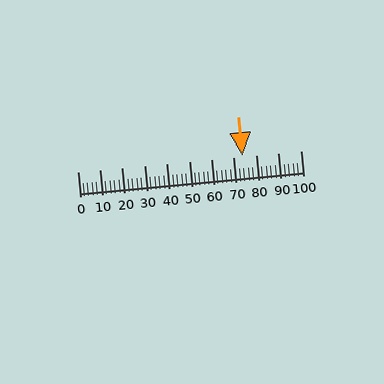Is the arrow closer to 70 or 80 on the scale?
The arrow is closer to 70.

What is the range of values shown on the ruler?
The ruler shows values from 0 to 100.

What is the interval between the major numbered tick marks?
The major tick marks are spaced 10 units apart.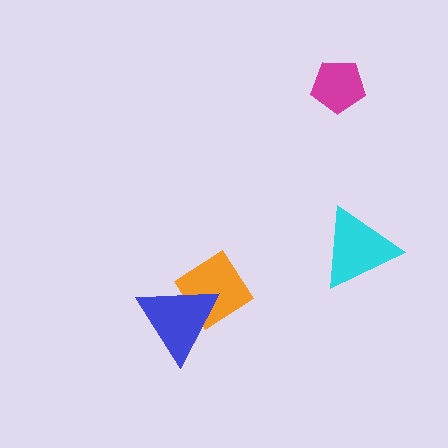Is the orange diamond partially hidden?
Yes, it is partially covered by another shape.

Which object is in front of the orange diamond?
The blue triangle is in front of the orange diamond.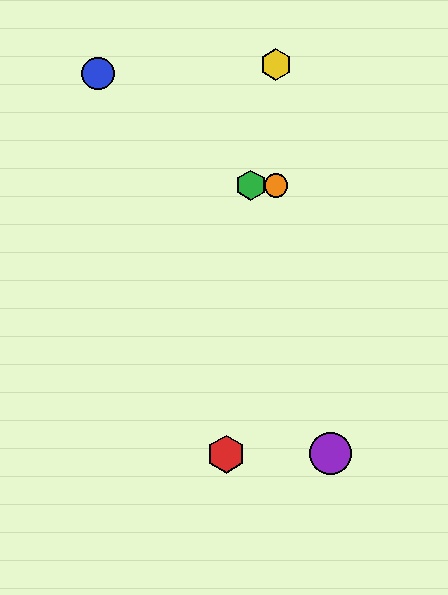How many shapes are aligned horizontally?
2 shapes (the green hexagon, the orange circle) are aligned horizontally.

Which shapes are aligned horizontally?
The green hexagon, the orange circle are aligned horizontally.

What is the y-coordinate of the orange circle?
The orange circle is at y≈185.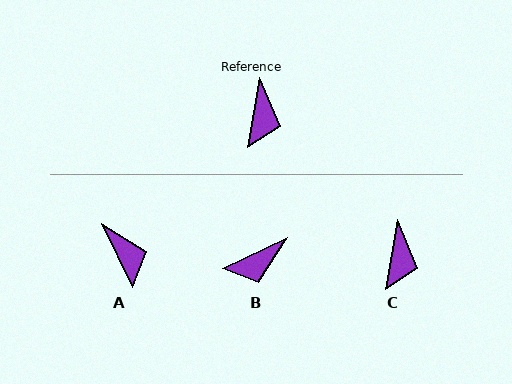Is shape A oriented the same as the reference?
No, it is off by about 35 degrees.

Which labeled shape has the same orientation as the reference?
C.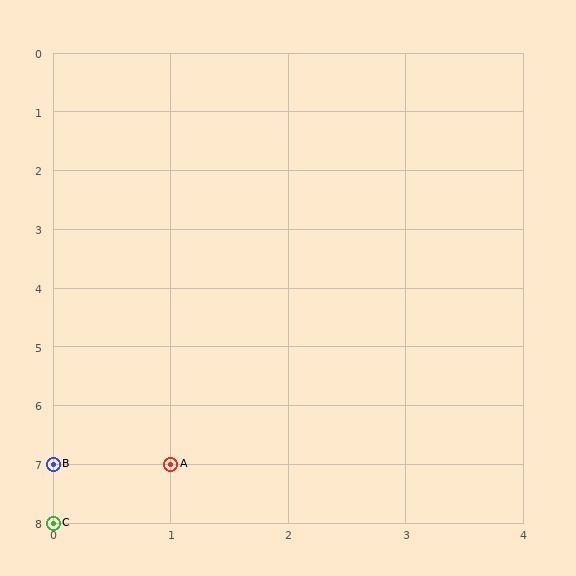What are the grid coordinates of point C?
Point C is at grid coordinates (0, 8).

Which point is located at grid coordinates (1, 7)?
Point A is at (1, 7).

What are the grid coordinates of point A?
Point A is at grid coordinates (1, 7).